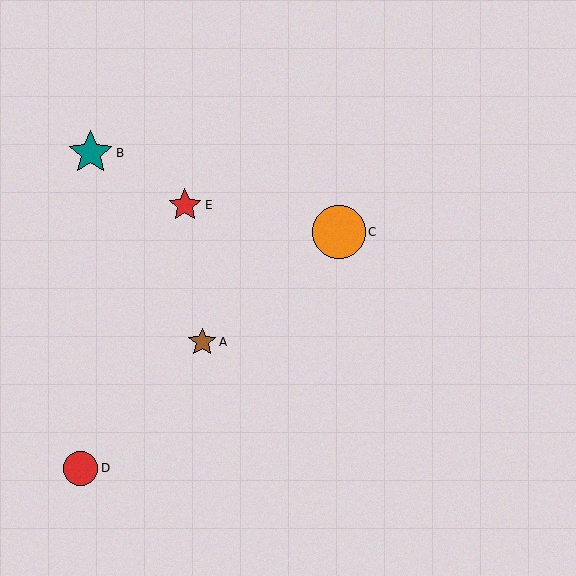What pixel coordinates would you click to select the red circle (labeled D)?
Click at (80, 468) to select the red circle D.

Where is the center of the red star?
The center of the red star is at (185, 205).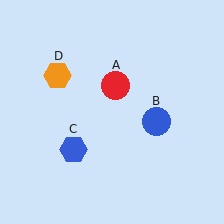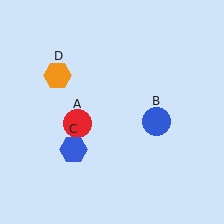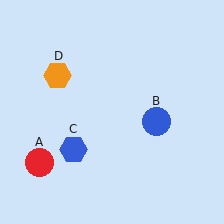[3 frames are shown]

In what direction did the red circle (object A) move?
The red circle (object A) moved down and to the left.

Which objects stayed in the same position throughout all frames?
Blue circle (object B) and blue hexagon (object C) and orange hexagon (object D) remained stationary.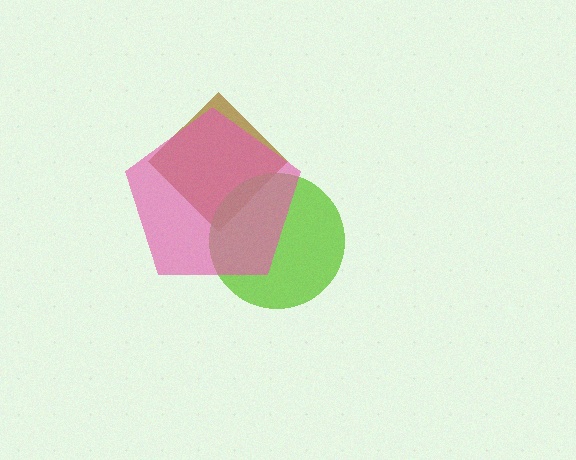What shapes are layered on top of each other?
The layered shapes are: a brown diamond, a lime circle, a pink pentagon.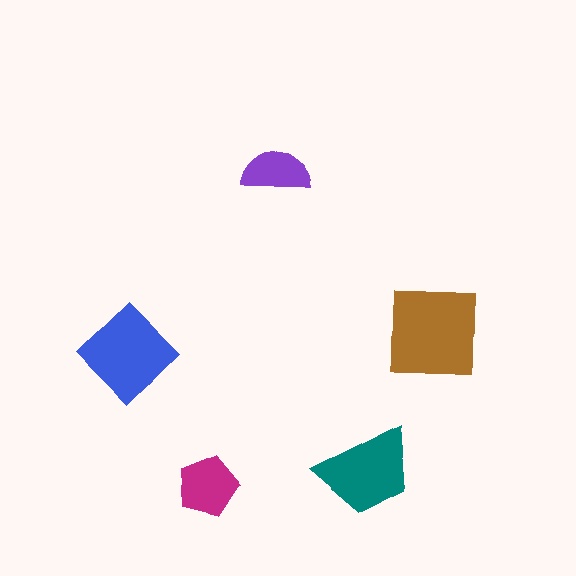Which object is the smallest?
The purple semicircle.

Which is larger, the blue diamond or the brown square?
The brown square.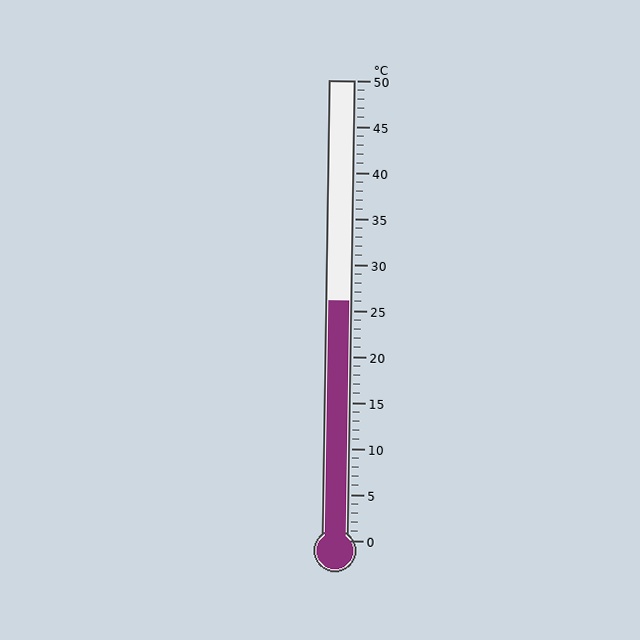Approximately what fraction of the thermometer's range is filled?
The thermometer is filled to approximately 50% of its range.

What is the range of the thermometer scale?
The thermometer scale ranges from 0°C to 50°C.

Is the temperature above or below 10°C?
The temperature is above 10°C.